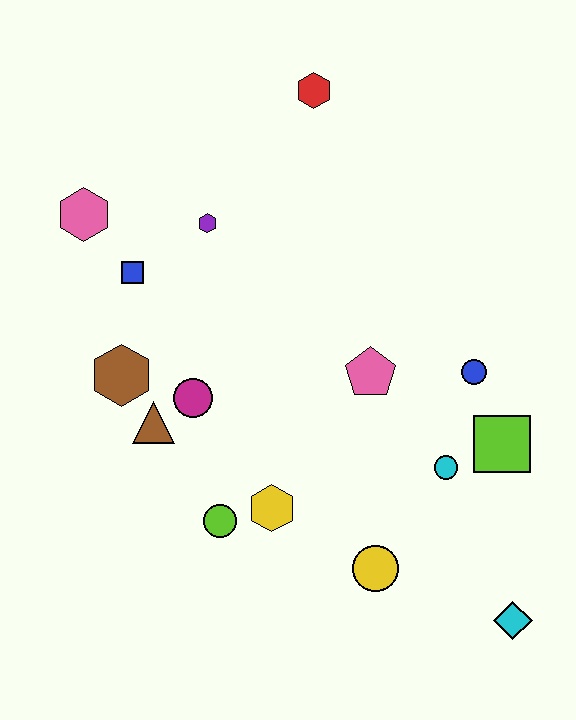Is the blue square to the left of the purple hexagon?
Yes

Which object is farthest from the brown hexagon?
The cyan diamond is farthest from the brown hexagon.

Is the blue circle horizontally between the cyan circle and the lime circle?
No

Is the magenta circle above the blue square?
No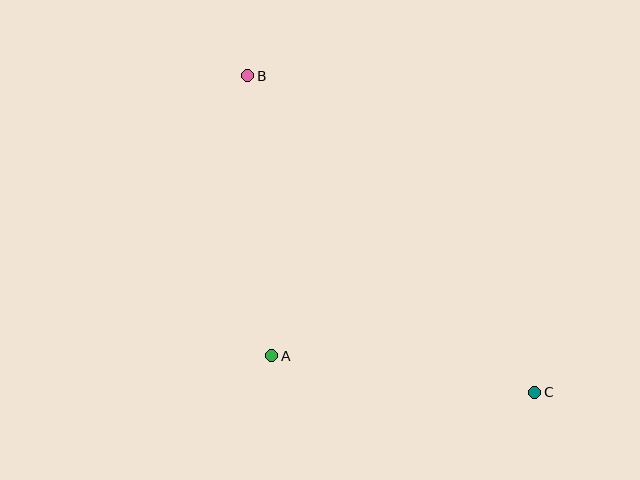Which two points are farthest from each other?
Points B and C are farthest from each other.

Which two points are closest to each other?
Points A and C are closest to each other.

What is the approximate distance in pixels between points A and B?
The distance between A and B is approximately 281 pixels.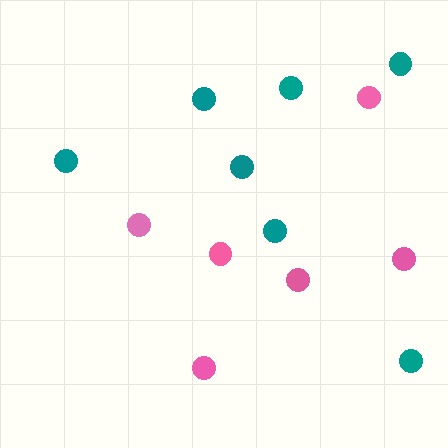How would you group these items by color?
There are 2 groups: one group of teal circles (7) and one group of pink circles (6).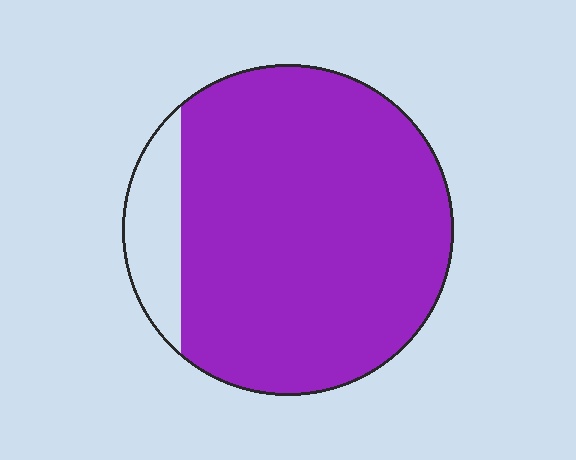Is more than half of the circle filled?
Yes.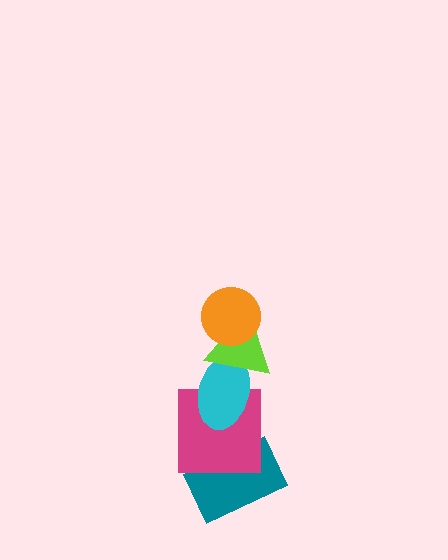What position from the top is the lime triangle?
The lime triangle is 2nd from the top.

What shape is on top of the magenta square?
The cyan ellipse is on top of the magenta square.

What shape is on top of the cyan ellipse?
The lime triangle is on top of the cyan ellipse.